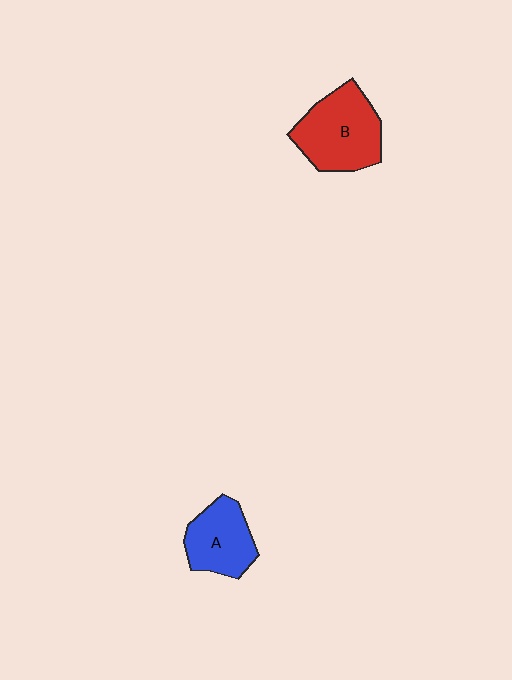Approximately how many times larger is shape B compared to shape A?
Approximately 1.4 times.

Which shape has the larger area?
Shape B (red).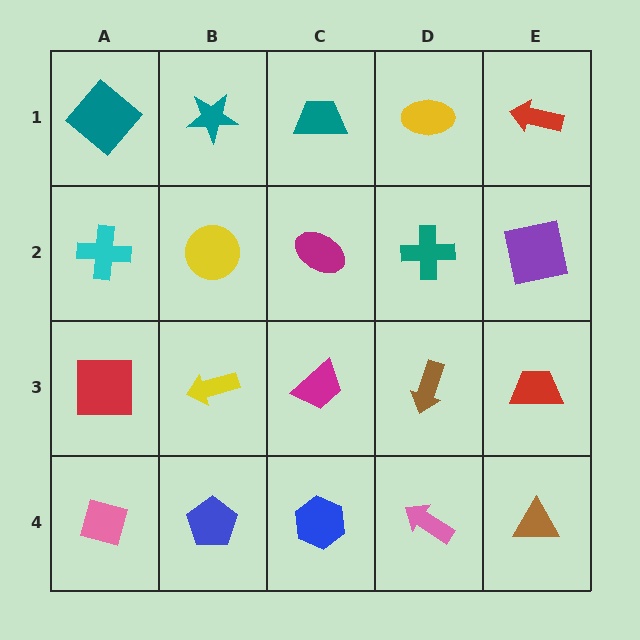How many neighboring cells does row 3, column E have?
3.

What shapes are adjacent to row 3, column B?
A yellow circle (row 2, column B), a blue pentagon (row 4, column B), a red square (row 3, column A), a magenta trapezoid (row 3, column C).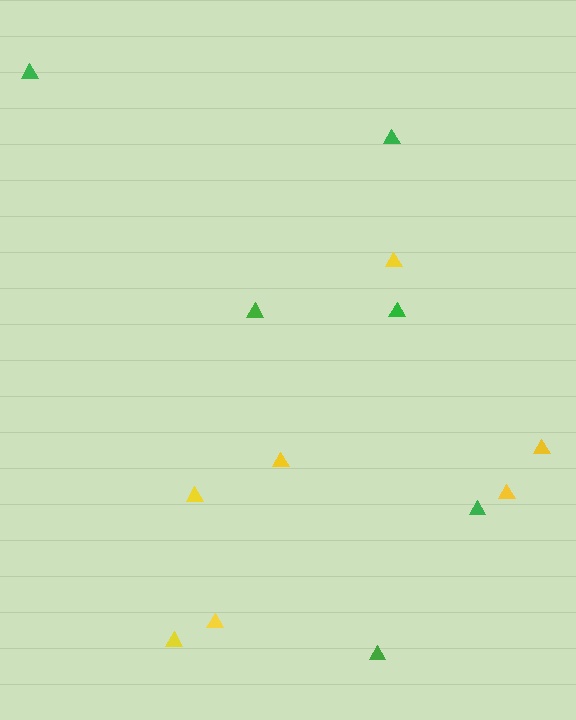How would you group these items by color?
There are 2 groups: one group of yellow triangles (7) and one group of green triangles (6).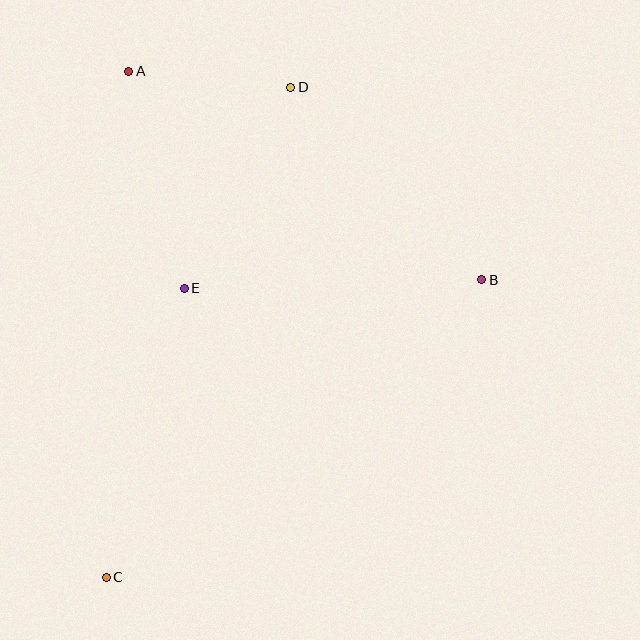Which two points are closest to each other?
Points A and D are closest to each other.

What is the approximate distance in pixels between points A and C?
The distance between A and C is approximately 506 pixels.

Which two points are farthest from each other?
Points C and D are farthest from each other.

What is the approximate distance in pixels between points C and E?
The distance between C and E is approximately 299 pixels.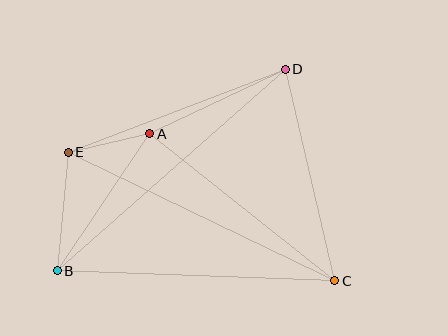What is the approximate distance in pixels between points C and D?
The distance between C and D is approximately 217 pixels.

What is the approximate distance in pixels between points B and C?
The distance between B and C is approximately 278 pixels.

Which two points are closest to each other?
Points A and E are closest to each other.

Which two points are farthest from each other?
Points B and D are farthest from each other.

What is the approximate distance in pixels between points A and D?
The distance between A and D is approximately 150 pixels.